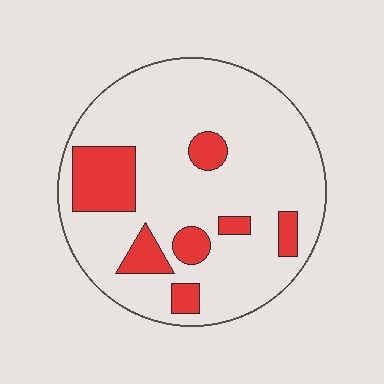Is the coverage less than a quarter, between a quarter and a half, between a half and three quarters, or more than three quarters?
Less than a quarter.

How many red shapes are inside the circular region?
7.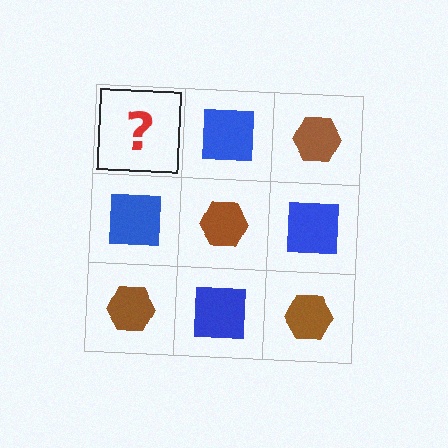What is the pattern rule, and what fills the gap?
The rule is that it alternates brown hexagon and blue square in a checkerboard pattern. The gap should be filled with a brown hexagon.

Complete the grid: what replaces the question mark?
The question mark should be replaced with a brown hexagon.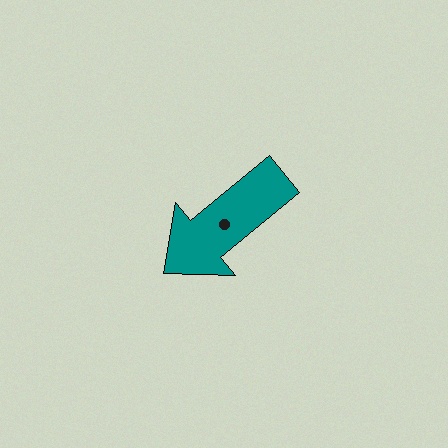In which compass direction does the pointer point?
Southwest.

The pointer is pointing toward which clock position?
Roughly 8 o'clock.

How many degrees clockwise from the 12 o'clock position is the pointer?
Approximately 231 degrees.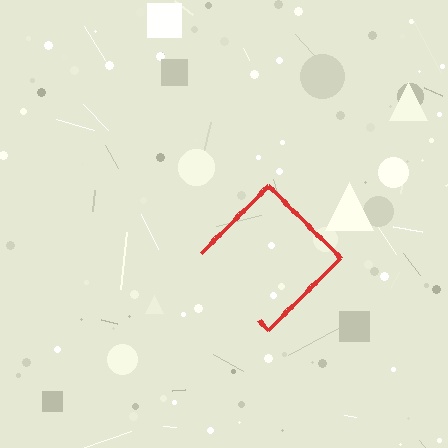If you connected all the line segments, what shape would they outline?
They would outline a diamond.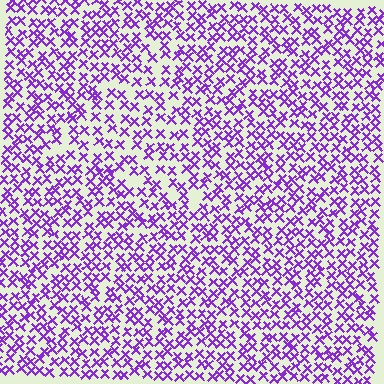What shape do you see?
I see a triangle.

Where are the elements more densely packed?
The elements are more densely packed outside the triangle boundary.